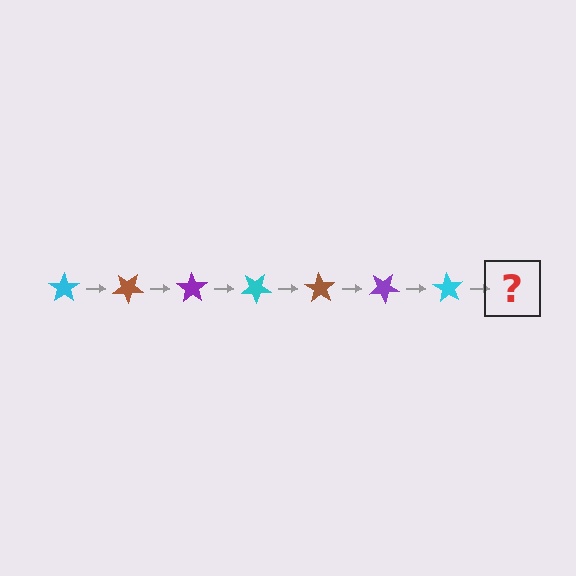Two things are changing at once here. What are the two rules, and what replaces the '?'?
The two rules are that it rotates 35 degrees each step and the color cycles through cyan, brown, and purple. The '?' should be a brown star, rotated 245 degrees from the start.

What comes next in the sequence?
The next element should be a brown star, rotated 245 degrees from the start.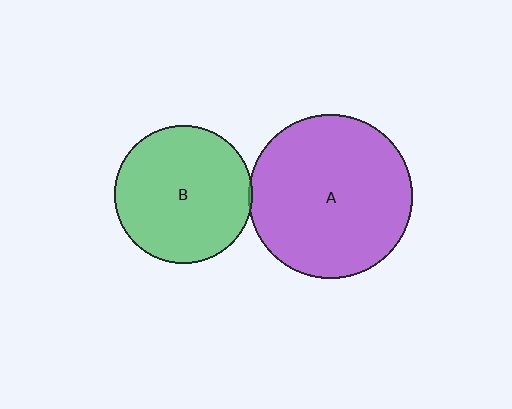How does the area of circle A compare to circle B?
Approximately 1.4 times.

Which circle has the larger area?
Circle A (purple).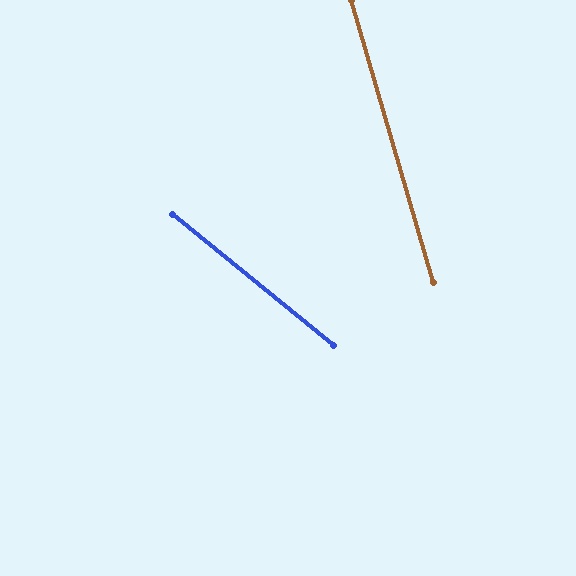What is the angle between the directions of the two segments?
Approximately 35 degrees.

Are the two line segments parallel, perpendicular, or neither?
Neither parallel nor perpendicular — they differ by about 35°.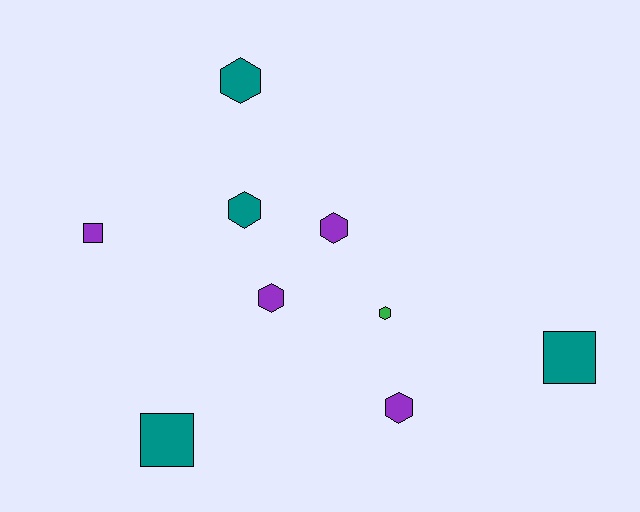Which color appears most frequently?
Purple, with 4 objects.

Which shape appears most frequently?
Hexagon, with 6 objects.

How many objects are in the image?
There are 9 objects.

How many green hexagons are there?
There is 1 green hexagon.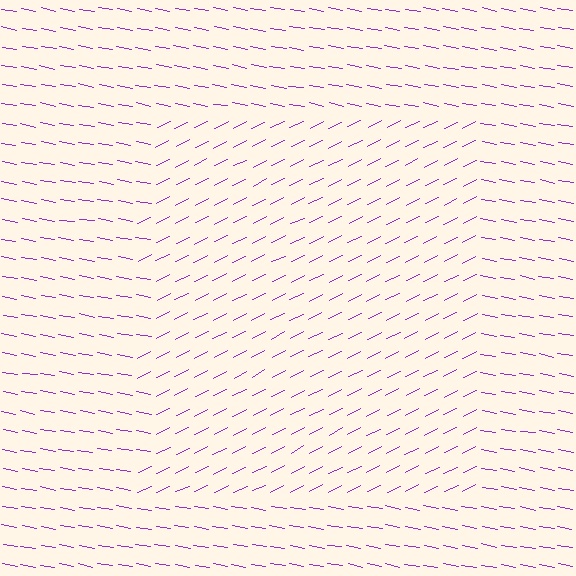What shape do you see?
I see a rectangle.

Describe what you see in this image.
The image is filled with small purple line segments. A rectangle region in the image has lines oriented differently from the surrounding lines, creating a visible texture boundary.